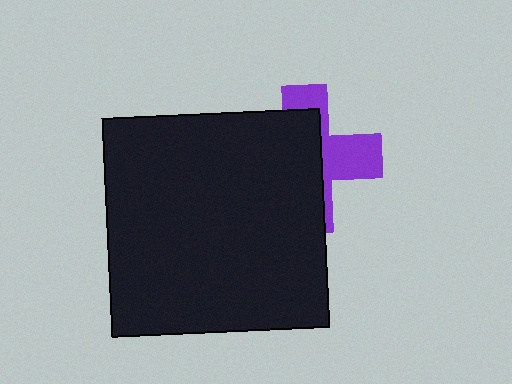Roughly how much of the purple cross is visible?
A small part of it is visible (roughly 39%).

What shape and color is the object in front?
The object in front is a black square.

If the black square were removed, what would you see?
You would see the complete purple cross.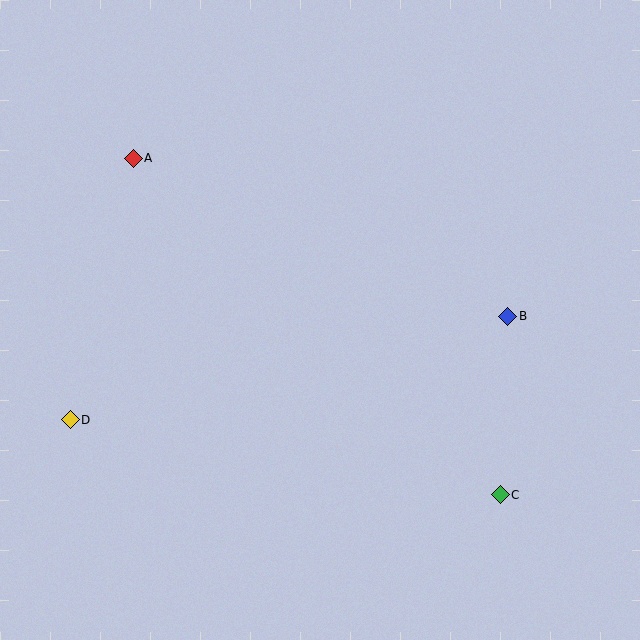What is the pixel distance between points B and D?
The distance between B and D is 450 pixels.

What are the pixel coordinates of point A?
Point A is at (133, 158).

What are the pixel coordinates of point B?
Point B is at (508, 316).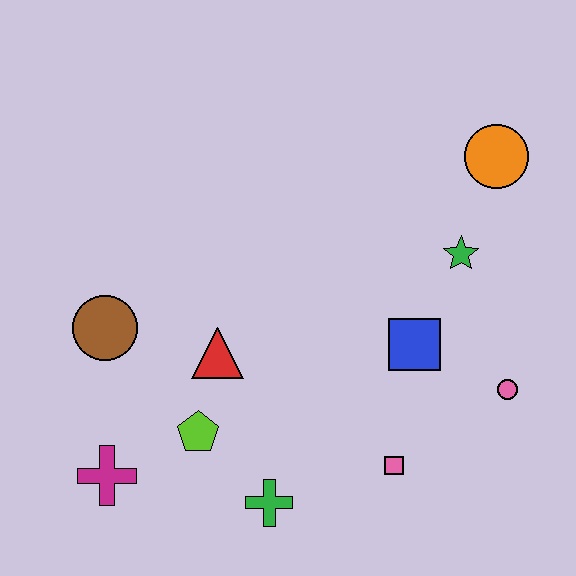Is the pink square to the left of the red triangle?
No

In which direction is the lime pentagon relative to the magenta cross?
The lime pentagon is to the right of the magenta cross.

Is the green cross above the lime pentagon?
No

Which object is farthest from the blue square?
The magenta cross is farthest from the blue square.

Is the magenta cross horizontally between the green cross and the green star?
No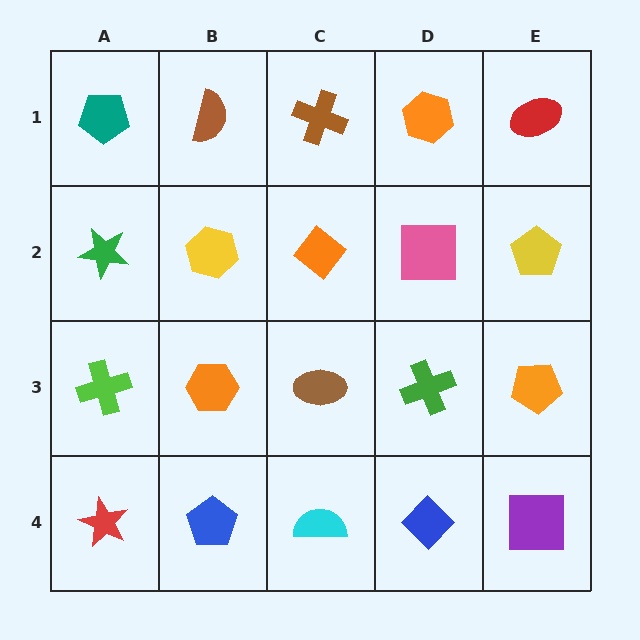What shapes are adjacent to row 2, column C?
A brown cross (row 1, column C), a brown ellipse (row 3, column C), a yellow hexagon (row 2, column B), a pink square (row 2, column D).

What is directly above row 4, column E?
An orange pentagon.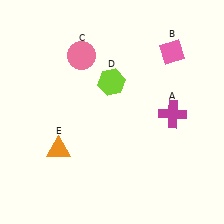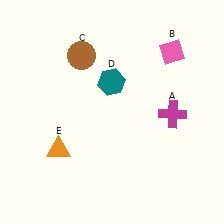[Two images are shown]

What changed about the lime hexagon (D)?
In Image 1, D is lime. In Image 2, it changed to teal.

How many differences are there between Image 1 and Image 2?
There are 2 differences between the two images.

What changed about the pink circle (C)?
In Image 1, C is pink. In Image 2, it changed to brown.